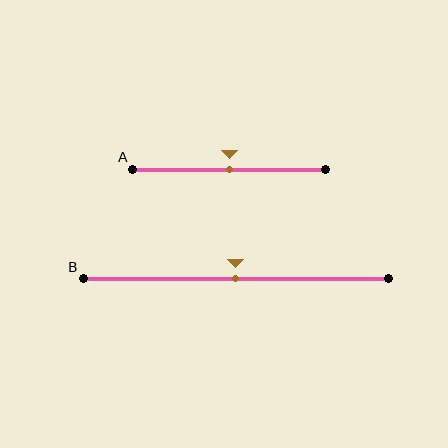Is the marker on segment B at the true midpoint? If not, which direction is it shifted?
Yes, the marker on segment B is at the true midpoint.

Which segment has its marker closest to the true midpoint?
Segment A has its marker closest to the true midpoint.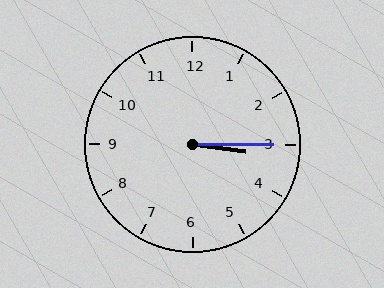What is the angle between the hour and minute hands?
Approximately 8 degrees.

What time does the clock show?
3:15.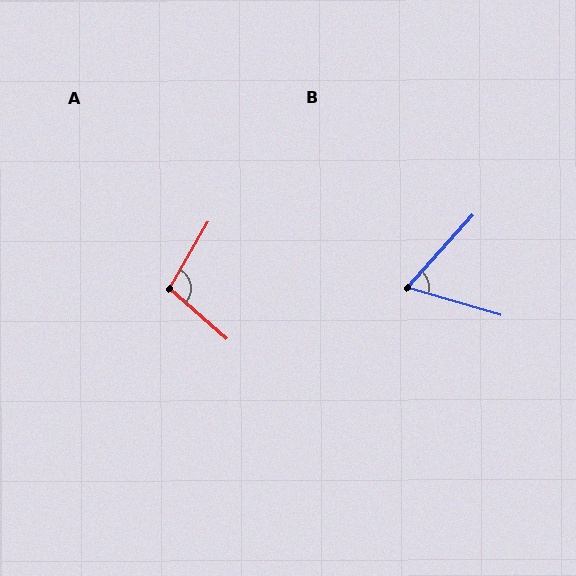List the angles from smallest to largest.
B (64°), A (102°).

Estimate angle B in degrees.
Approximately 64 degrees.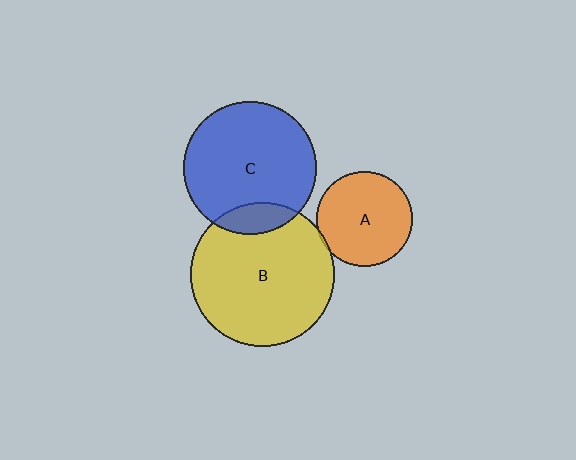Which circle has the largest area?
Circle B (yellow).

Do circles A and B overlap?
Yes.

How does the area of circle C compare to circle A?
Approximately 1.9 times.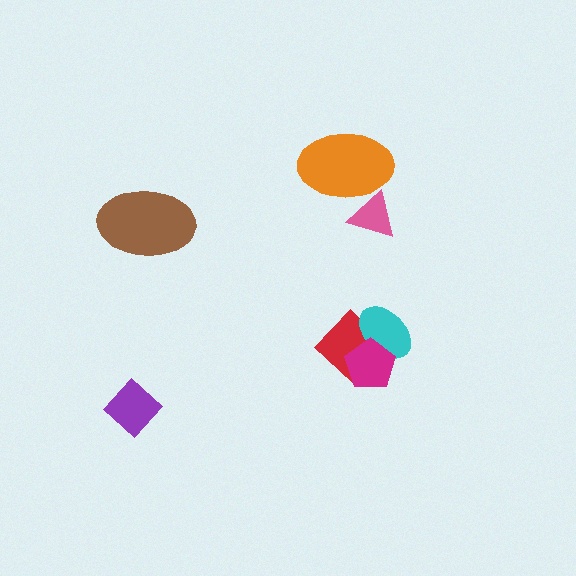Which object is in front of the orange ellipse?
The pink triangle is in front of the orange ellipse.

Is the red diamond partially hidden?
Yes, it is partially covered by another shape.